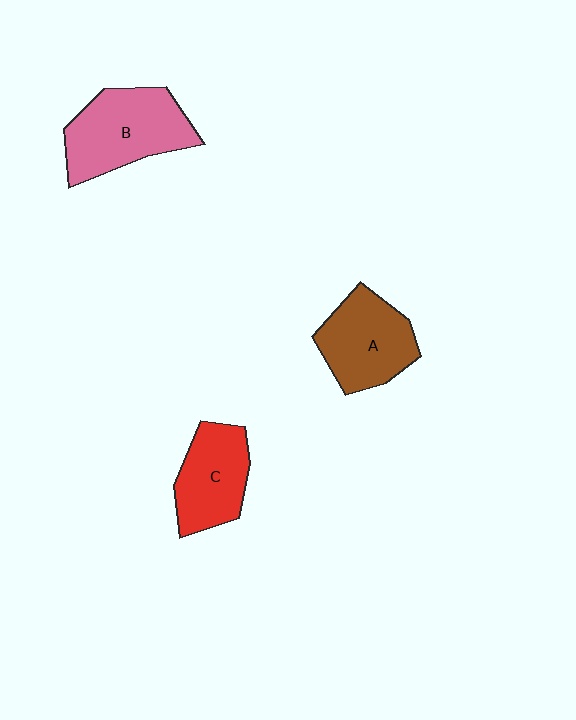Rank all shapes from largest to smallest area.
From largest to smallest: B (pink), A (brown), C (red).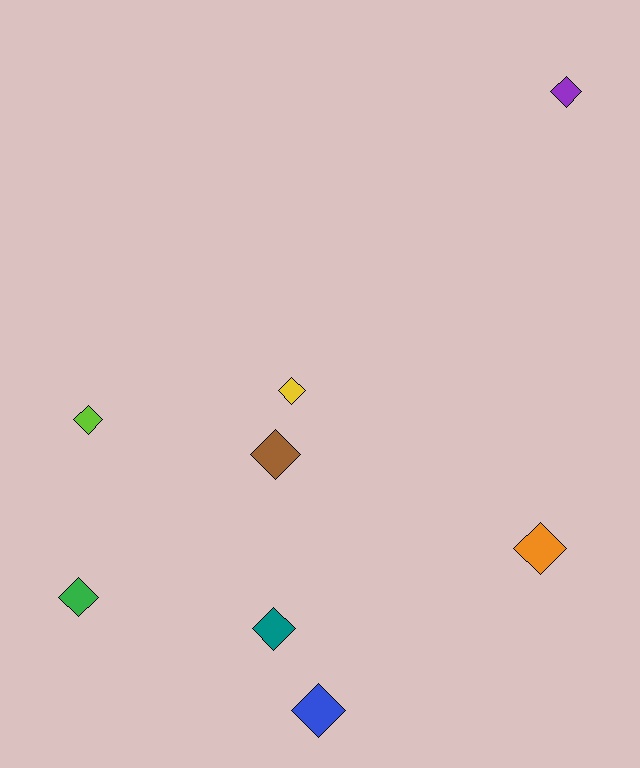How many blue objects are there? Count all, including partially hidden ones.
There is 1 blue object.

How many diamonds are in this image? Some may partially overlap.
There are 8 diamonds.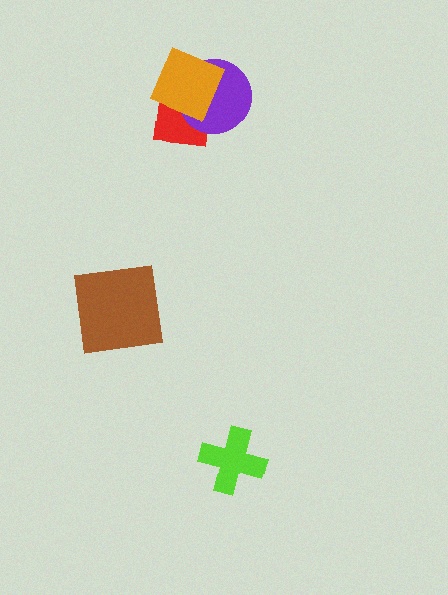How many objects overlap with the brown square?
0 objects overlap with the brown square.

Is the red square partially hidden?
Yes, it is partially covered by another shape.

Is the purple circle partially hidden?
Yes, it is partially covered by another shape.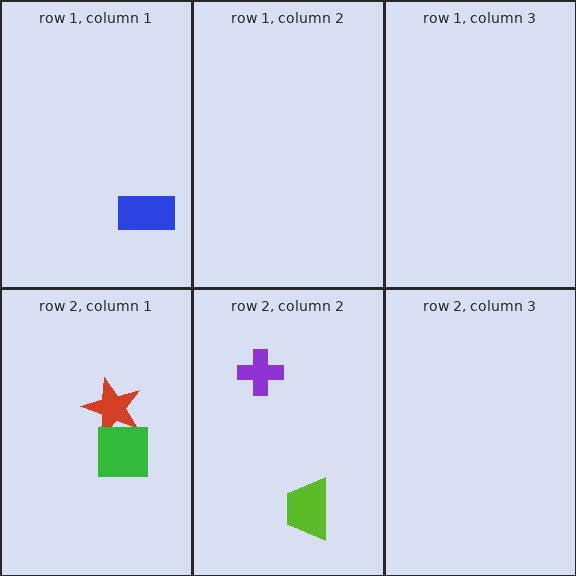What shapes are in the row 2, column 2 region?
The lime trapezoid, the purple cross.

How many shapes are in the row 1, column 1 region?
1.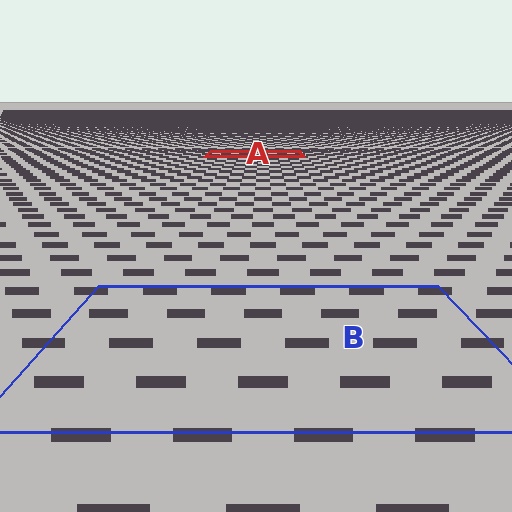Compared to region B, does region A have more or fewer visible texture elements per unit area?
Region A has more texture elements per unit area — they are packed more densely because it is farther away.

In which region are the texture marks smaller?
The texture marks are smaller in region A, because it is farther away.